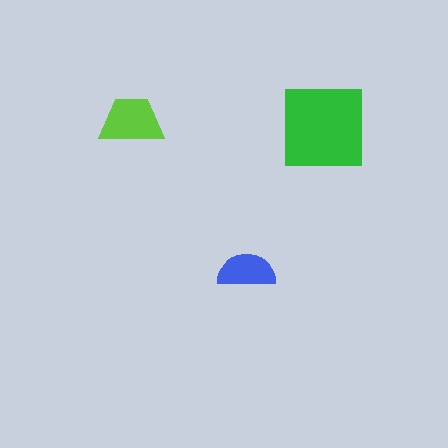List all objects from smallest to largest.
The blue semicircle, the lime trapezoid, the green square.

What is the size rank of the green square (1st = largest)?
1st.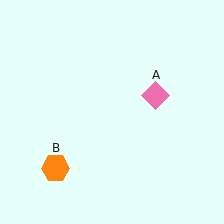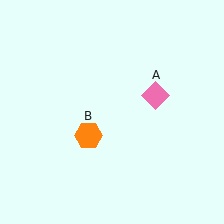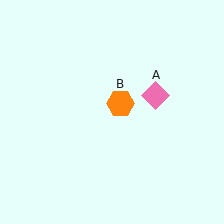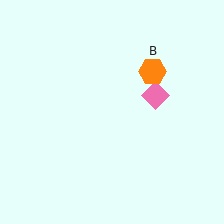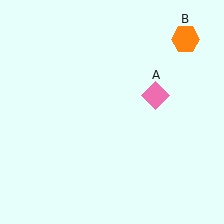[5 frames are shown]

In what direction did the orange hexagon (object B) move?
The orange hexagon (object B) moved up and to the right.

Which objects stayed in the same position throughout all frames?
Pink diamond (object A) remained stationary.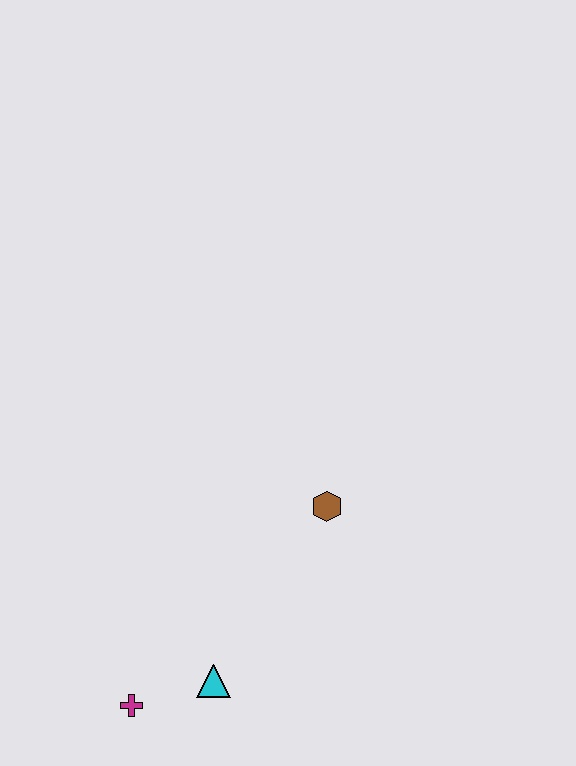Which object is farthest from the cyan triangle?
The brown hexagon is farthest from the cyan triangle.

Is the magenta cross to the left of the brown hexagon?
Yes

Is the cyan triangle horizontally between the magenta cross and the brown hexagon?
Yes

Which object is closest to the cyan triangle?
The magenta cross is closest to the cyan triangle.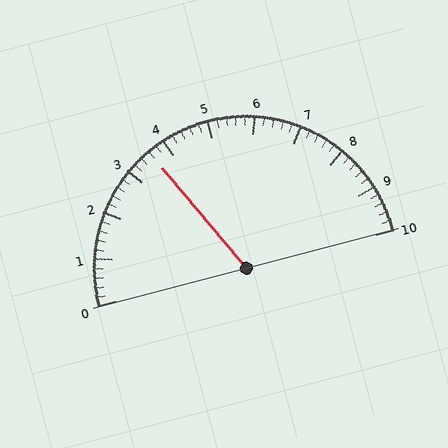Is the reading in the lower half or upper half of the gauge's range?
The reading is in the lower half of the range (0 to 10).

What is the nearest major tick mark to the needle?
The nearest major tick mark is 4.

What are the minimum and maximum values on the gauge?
The gauge ranges from 0 to 10.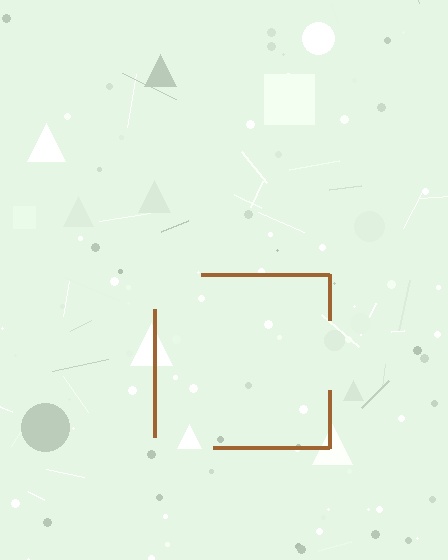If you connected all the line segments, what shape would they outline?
They would outline a square.